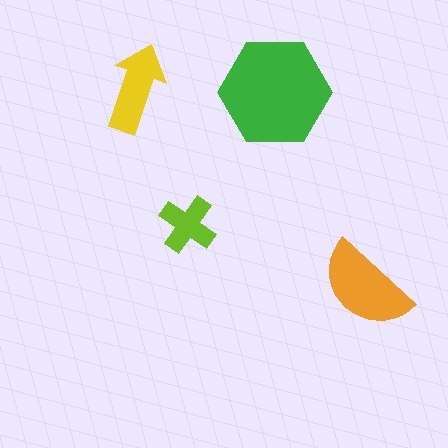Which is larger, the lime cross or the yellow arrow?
The yellow arrow.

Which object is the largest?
The green hexagon.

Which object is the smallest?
The lime cross.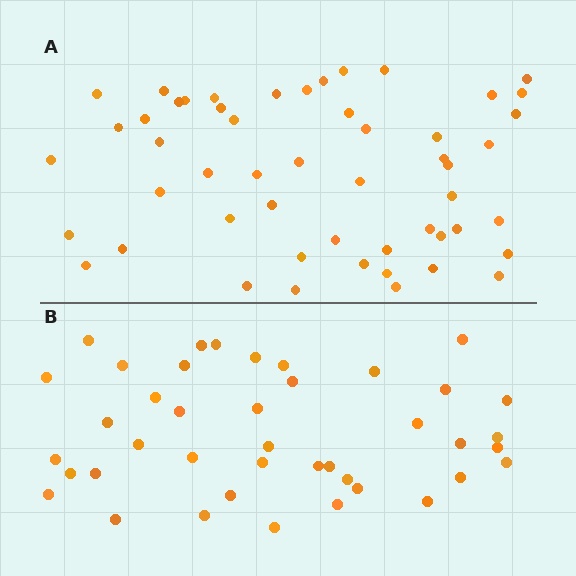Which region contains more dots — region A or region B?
Region A (the top region) has more dots.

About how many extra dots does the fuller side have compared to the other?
Region A has roughly 12 or so more dots than region B.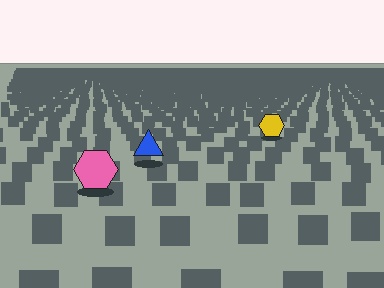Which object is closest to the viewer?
The pink hexagon is closest. The texture marks near it are larger and more spread out.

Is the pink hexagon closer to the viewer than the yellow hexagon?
Yes. The pink hexagon is closer — you can tell from the texture gradient: the ground texture is coarser near it.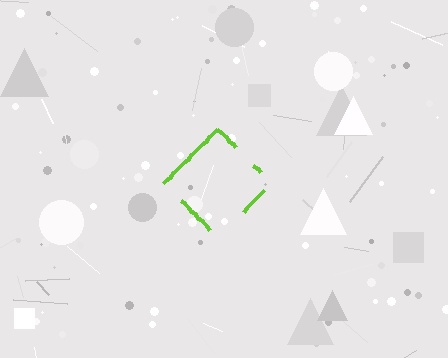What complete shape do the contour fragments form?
The contour fragments form a diamond.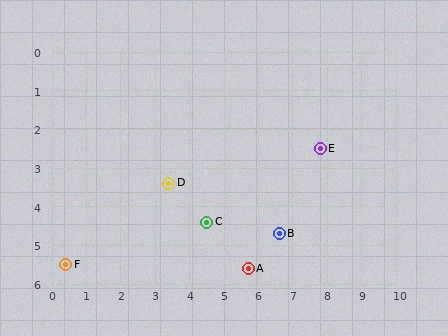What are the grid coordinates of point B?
Point B is at approximately (6.6, 4.7).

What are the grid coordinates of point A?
Point A is at approximately (5.7, 5.6).